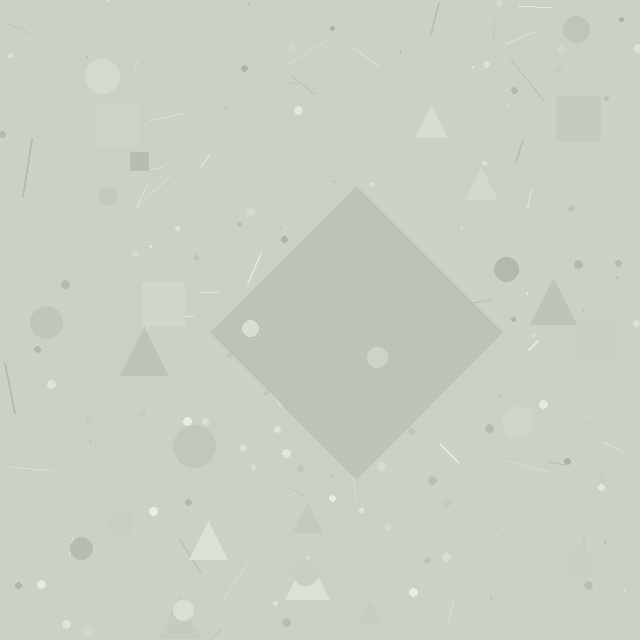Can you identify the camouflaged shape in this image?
The camouflaged shape is a diamond.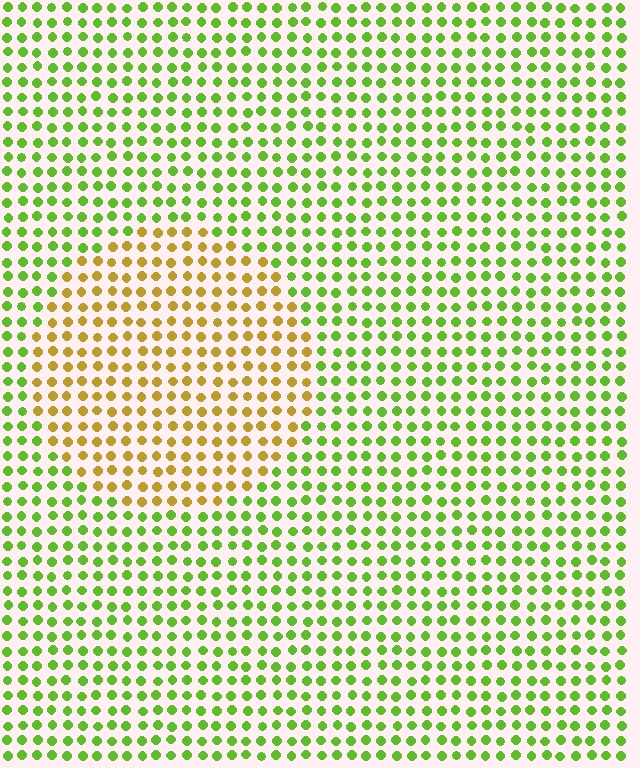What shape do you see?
I see a circle.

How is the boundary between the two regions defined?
The boundary is defined purely by a slight shift in hue (about 53 degrees). Spacing, size, and orientation are identical on both sides.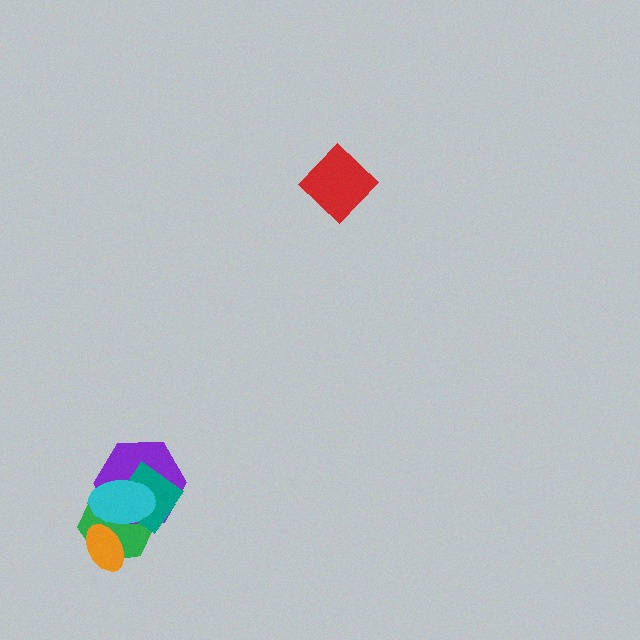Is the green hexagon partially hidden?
Yes, it is partially covered by another shape.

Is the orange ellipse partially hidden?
Yes, it is partially covered by another shape.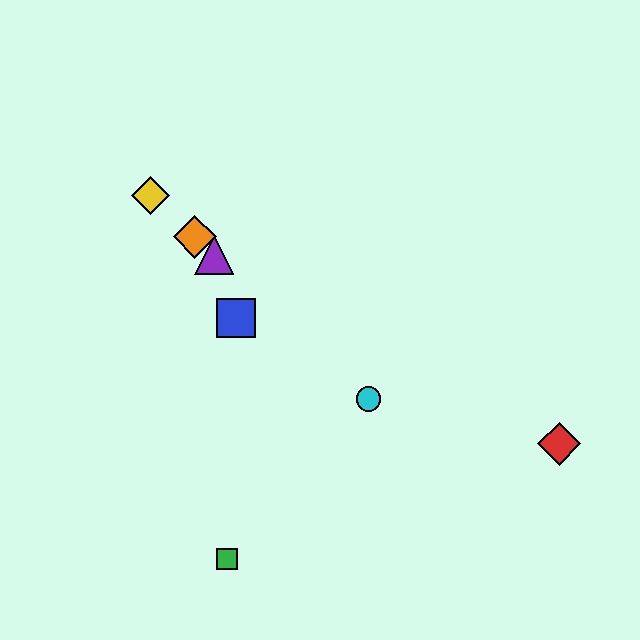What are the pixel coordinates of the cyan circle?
The cyan circle is at (368, 399).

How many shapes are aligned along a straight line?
4 shapes (the yellow diamond, the purple triangle, the orange diamond, the cyan circle) are aligned along a straight line.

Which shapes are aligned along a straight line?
The yellow diamond, the purple triangle, the orange diamond, the cyan circle are aligned along a straight line.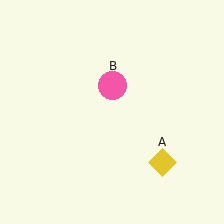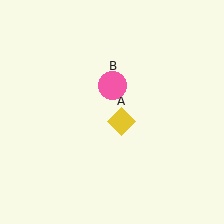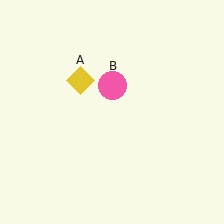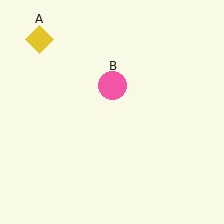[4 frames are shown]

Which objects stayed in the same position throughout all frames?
Pink circle (object B) remained stationary.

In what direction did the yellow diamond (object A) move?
The yellow diamond (object A) moved up and to the left.